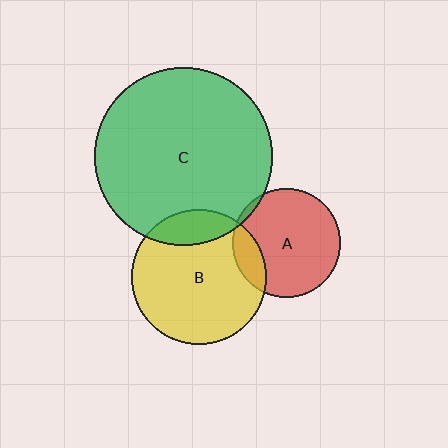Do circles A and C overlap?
Yes.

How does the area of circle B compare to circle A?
Approximately 1.5 times.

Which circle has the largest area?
Circle C (green).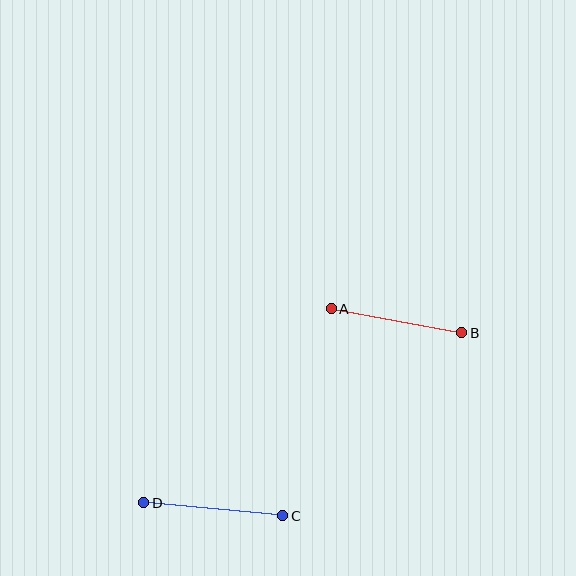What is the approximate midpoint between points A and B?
The midpoint is at approximately (397, 321) pixels.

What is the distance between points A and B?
The distance is approximately 133 pixels.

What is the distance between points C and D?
The distance is approximately 139 pixels.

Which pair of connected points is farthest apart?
Points C and D are farthest apart.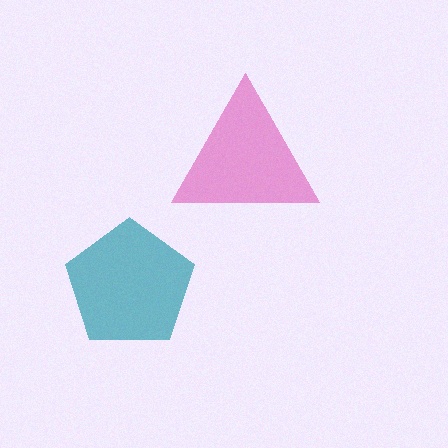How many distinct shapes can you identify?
There are 2 distinct shapes: a magenta triangle, a teal pentagon.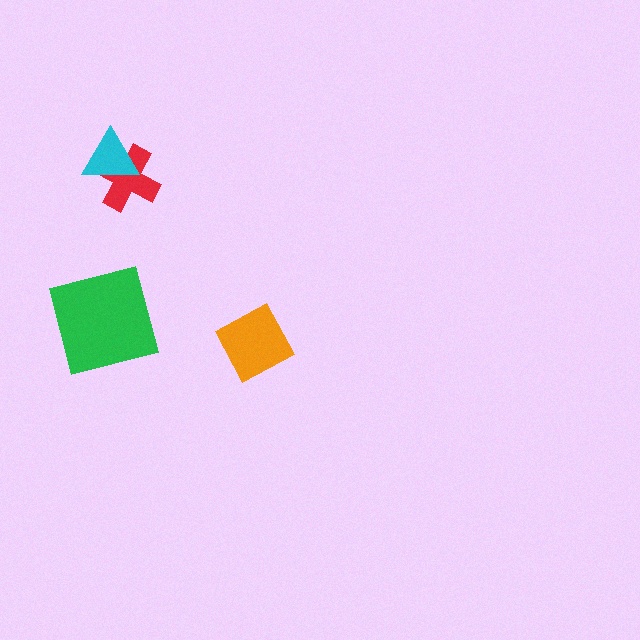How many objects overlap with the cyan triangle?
1 object overlaps with the cyan triangle.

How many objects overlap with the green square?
0 objects overlap with the green square.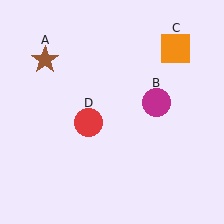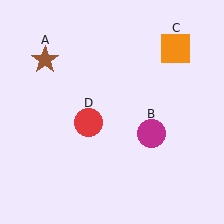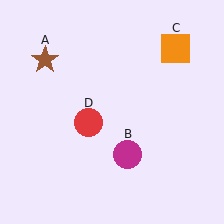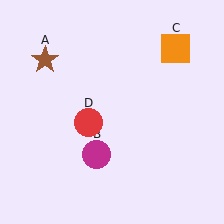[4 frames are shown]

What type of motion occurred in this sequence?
The magenta circle (object B) rotated clockwise around the center of the scene.